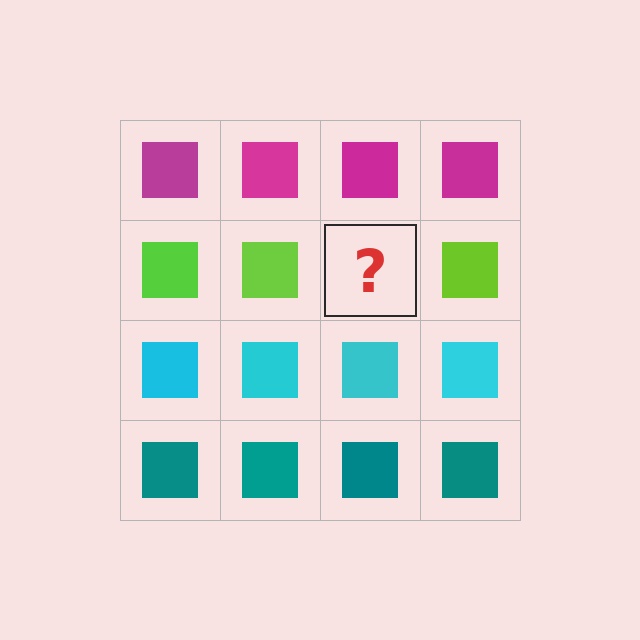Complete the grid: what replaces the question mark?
The question mark should be replaced with a lime square.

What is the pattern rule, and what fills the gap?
The rule is that each row has a consistent color. The gap should be filled with a lime square.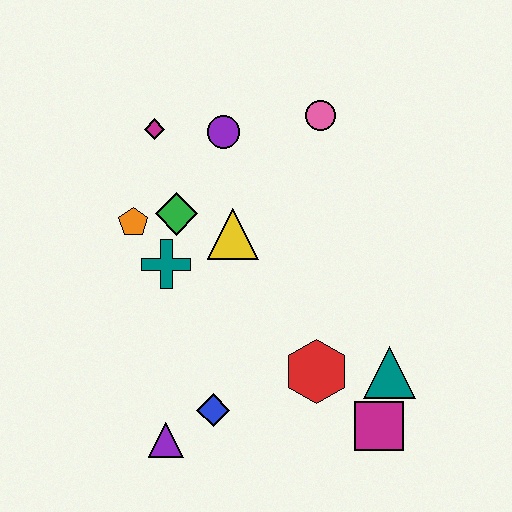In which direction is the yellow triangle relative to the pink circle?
The yellow triangle is below the pink circle.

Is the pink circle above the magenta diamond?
Yes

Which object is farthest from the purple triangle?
The pink circle is farthest from the purple triangle.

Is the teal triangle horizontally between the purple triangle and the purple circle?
No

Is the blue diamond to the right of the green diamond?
Yes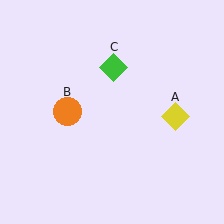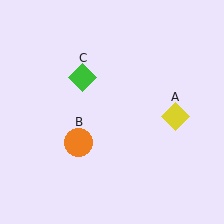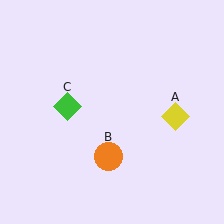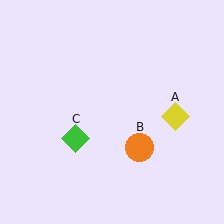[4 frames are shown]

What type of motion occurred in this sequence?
The orange circle (object B), green diamond (object C) rotated counterclockwise around the center of the scene.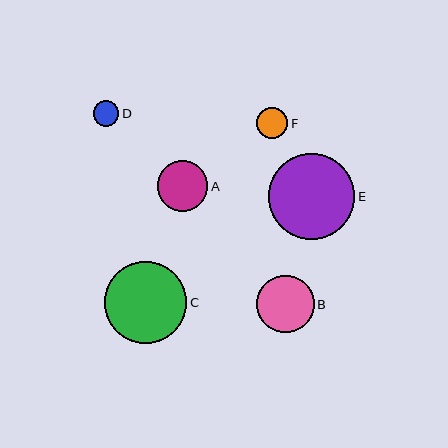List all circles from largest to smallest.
From largest to smallest: E, C, B, A, F, D.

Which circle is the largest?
Circle E is the largest with a size of approximately 86 pixels.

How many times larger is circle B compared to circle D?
Circle B is approximately 2.2 times the size of circle D.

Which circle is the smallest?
Circle D is the smallest with a size of approximately 26 pixels.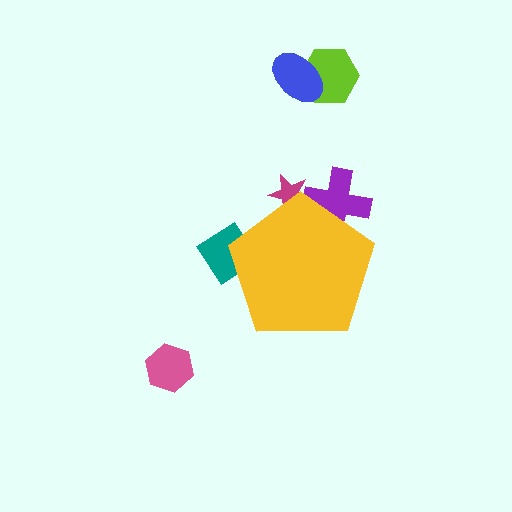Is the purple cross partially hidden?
Yes, the purple cross is partially hidden behind the yellow pentagon.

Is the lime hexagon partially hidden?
No, the lime hexagon is fully visible.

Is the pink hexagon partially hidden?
No, the pink hexagon is fully visible.